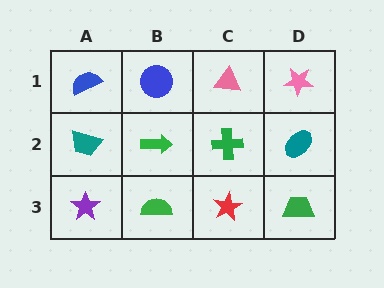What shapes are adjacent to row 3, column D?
A teal ellipse (row 2, column D), a red star (row 3, column C).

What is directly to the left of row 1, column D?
A pink triangle.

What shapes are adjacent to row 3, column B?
A green arrow (row 2, column B), a purple star (row 3, column A), a red star (row 3, column C).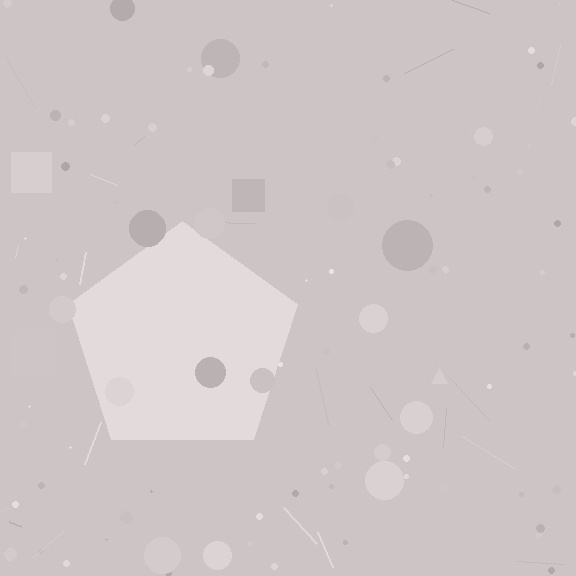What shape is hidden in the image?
A pentagon is hidden in the image.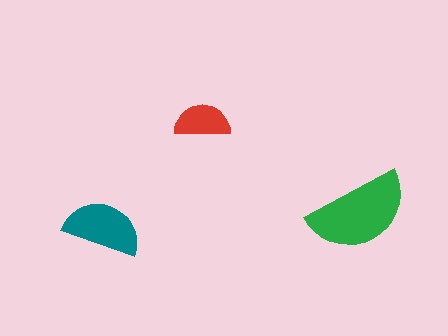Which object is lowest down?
The teal semicircle is bottommost.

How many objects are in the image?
There are 3 objects in the image.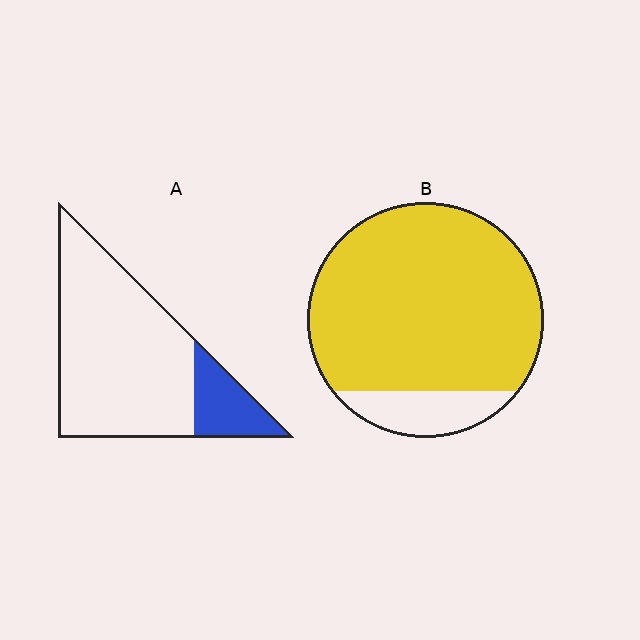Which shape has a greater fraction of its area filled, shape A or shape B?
Shape B.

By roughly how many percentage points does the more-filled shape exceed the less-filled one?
By roughly 70 percentage points (B over A).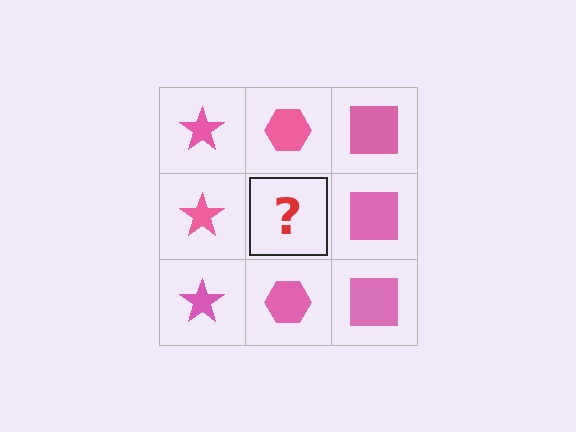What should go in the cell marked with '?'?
The missing cell should contain a pink hexagon.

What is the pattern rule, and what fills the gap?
The rule is that each column has a consistent shape. The gap should be filled with a pink hexagon.